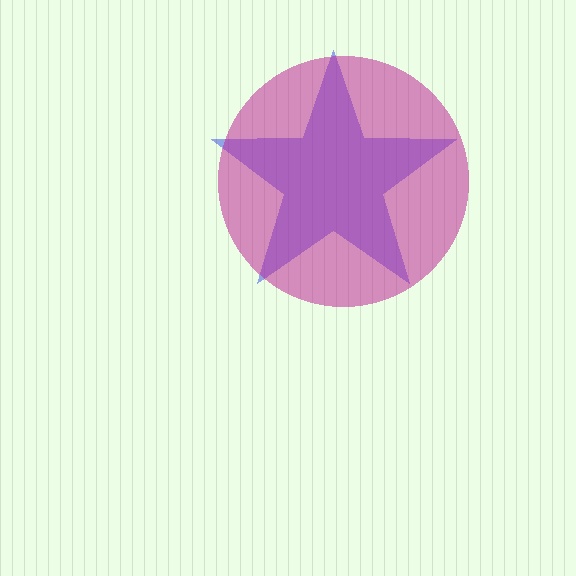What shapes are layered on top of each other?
The layered shapes are: a blue star, a magenta circle.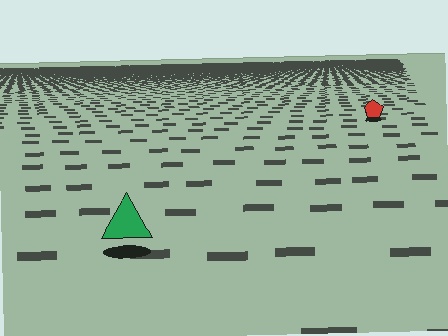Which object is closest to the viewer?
The green triangle is closest. The texture marks near it are larger and more spread out.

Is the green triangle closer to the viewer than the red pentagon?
Yes. The green triangle is closer — you can tell from the texture gradient: the ground texture is coarser near it.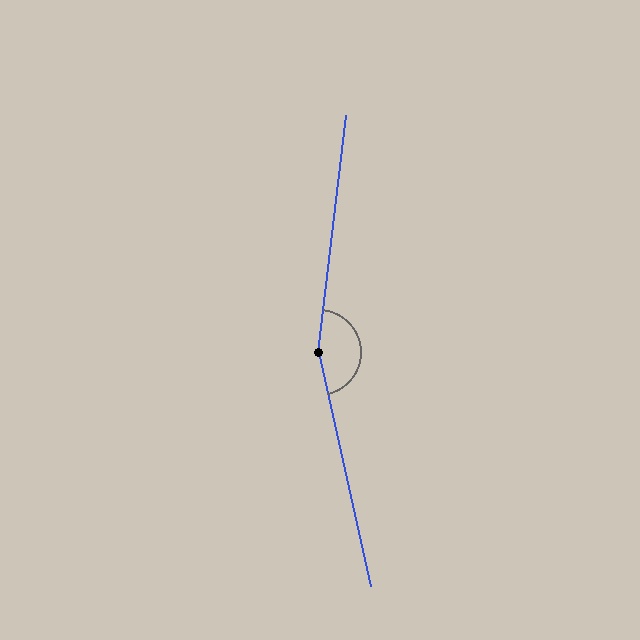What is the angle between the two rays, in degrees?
Approximately 161 degrees.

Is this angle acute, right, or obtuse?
It is obtuse.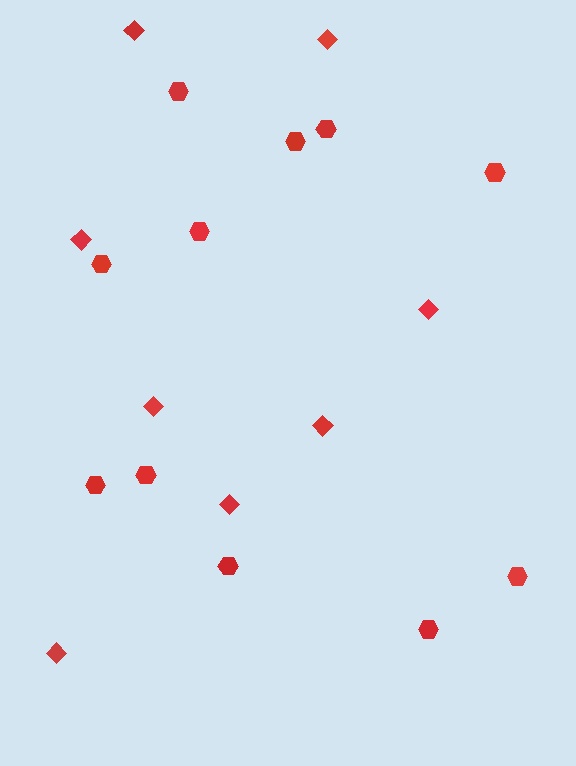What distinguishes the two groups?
There are 2 groups: one group of diamonds (8) and one group of hexagons (11).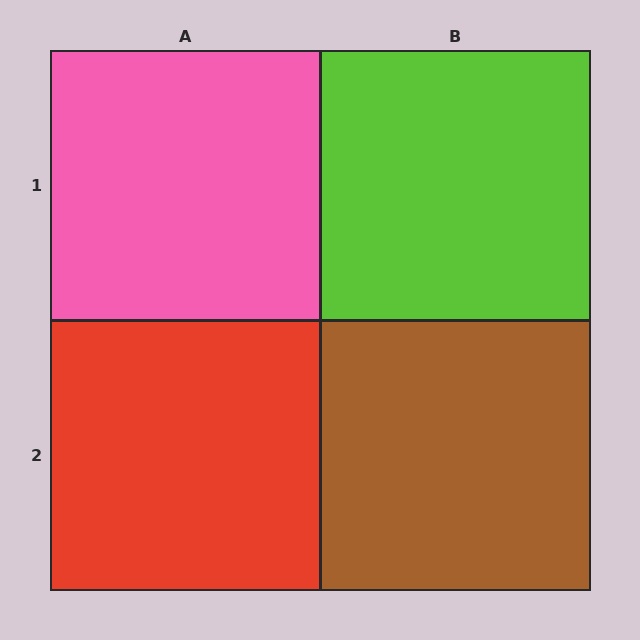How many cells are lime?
1 cell is lime.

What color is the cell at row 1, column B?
Lime.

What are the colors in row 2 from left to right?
Red, brown.